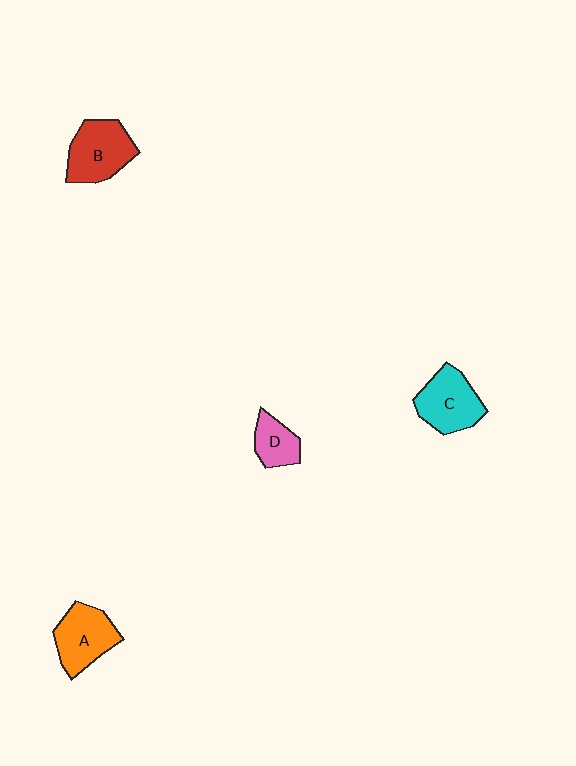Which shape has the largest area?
Shape B (red).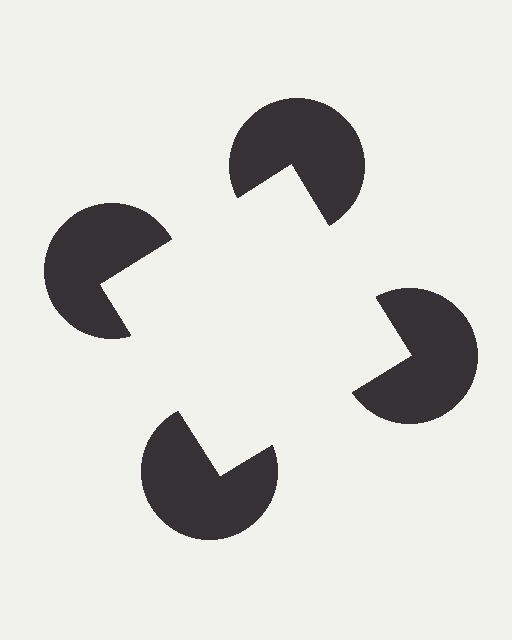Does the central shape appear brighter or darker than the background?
It typically appears slightly brighter than the background, even though no actual brightness change is drawn.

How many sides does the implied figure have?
4 sides.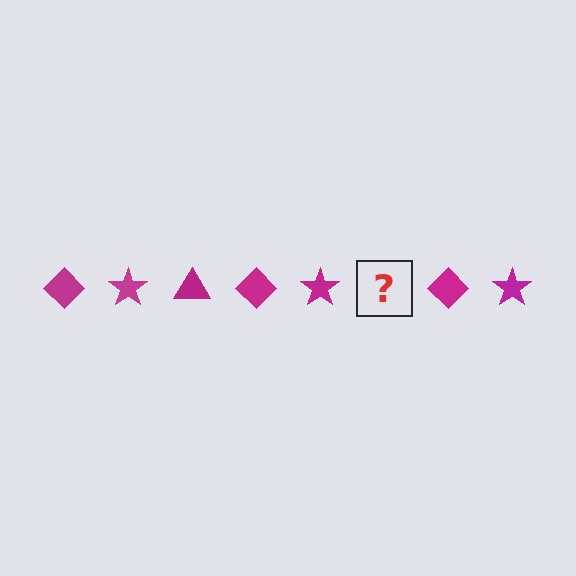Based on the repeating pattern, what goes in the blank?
The blank should be a magenta triangle.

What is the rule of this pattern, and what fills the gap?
The rule is that the pattern cycles through diamond, star, triangle shapes in magenta. The gap should be filled with a magenta triangle.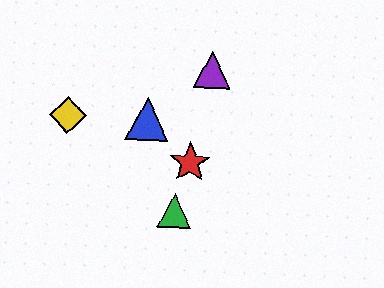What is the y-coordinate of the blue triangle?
The blue triangle is at y≈119.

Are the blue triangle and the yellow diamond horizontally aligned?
Yes, both are at y≈119.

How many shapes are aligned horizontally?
2 shapes (the blue triangle, the yellow diamond) are aligned horizontally.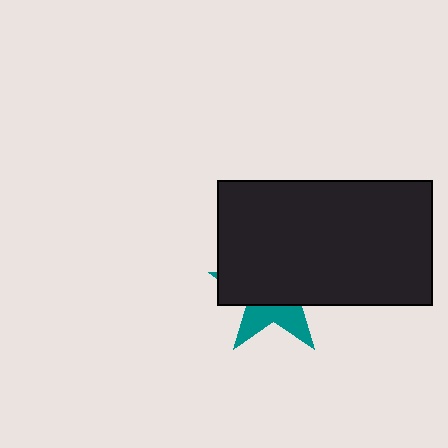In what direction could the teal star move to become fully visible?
The teal star could move down. That would shift it out from behind the black rectangle entirely.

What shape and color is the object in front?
The object in front is a black rectangle.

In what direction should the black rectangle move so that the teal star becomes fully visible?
The black rectangle should move up. That is the shortest direction to clear the overlap and leave the teal star fully visible.